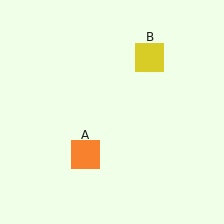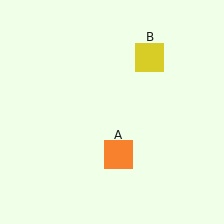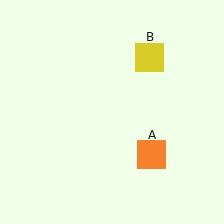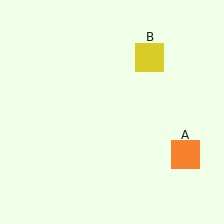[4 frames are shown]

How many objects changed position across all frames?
1 object changed position: orange square (object A).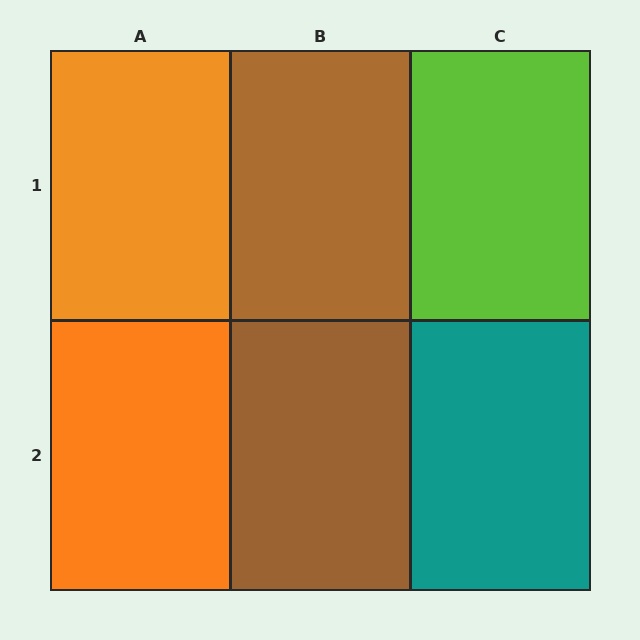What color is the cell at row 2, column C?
Teal.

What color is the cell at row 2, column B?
Brown.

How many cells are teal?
1 cell is teal.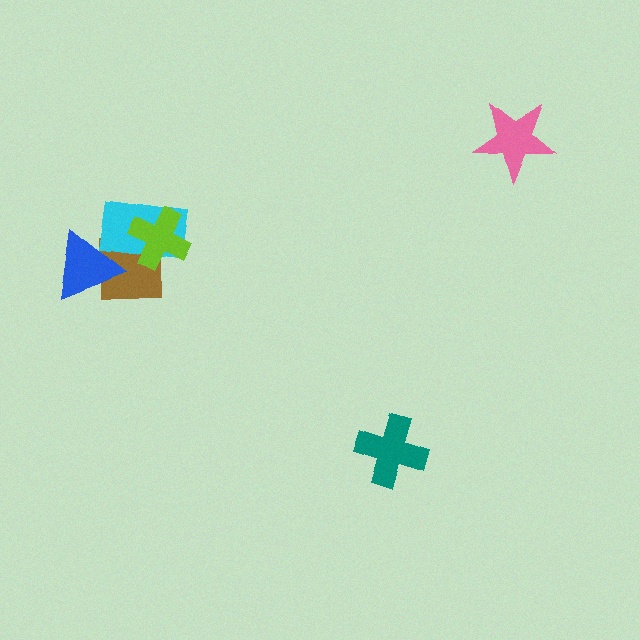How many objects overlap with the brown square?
3 objects overlap with the brown square.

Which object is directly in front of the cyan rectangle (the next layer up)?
The lime cross is directly in front of the cyan rectangle.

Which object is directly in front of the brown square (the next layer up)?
The cyan rectangle is directly in front of the brown square.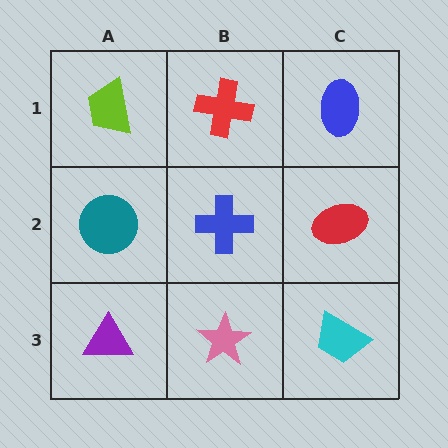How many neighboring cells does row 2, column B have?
4.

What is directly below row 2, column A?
A purple triangle.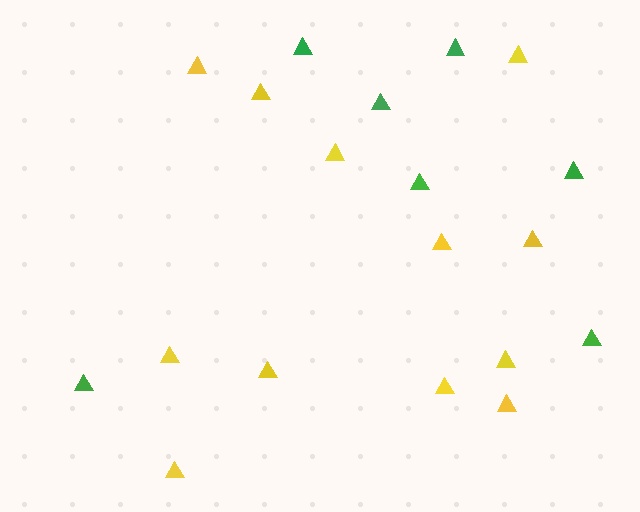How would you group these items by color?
There are 2 groups: one group of green triangles (7) and one group of yellow triangles (12).